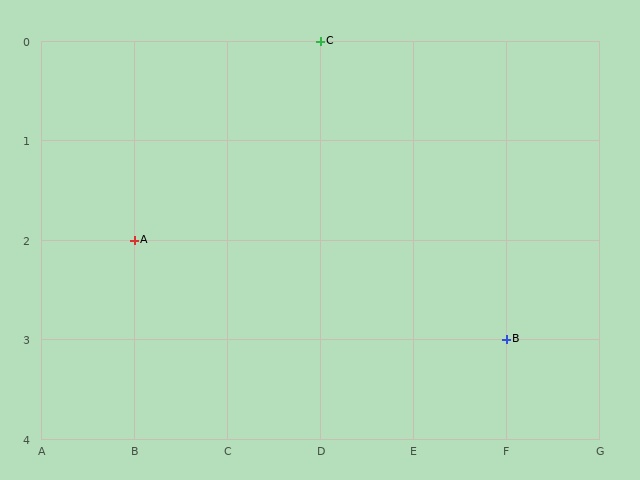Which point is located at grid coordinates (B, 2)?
Point A is at (B, 2).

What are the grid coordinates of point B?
Point B is at grid coordinates (F, 3).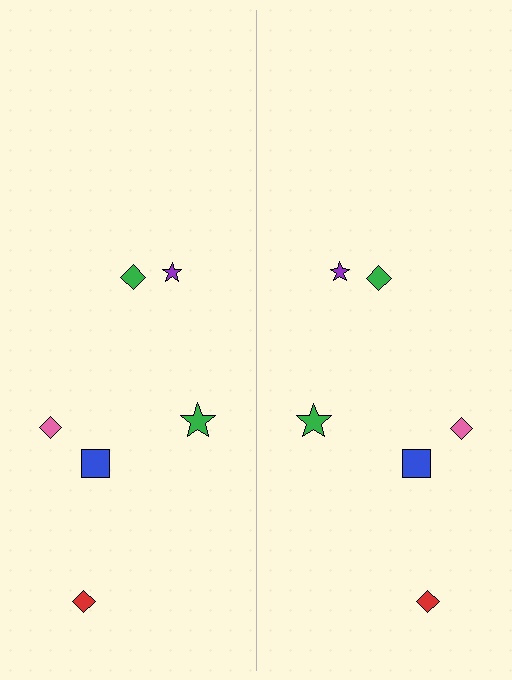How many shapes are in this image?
There are 12 shapes in this image.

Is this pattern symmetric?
Yes, this pattern has bilateral (reflection) symmetry.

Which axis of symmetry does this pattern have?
The pattern has a vertical axis of symmetry running through the center of the image.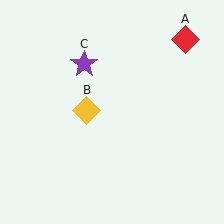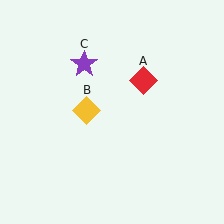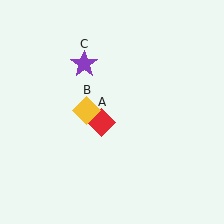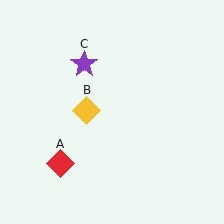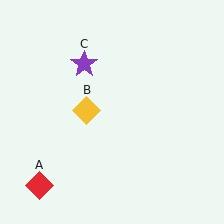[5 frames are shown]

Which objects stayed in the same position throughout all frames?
Yellow diamond (object B) and purple star (object C) remained stationary.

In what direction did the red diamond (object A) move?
The red diamond (object A) moved down and to the left.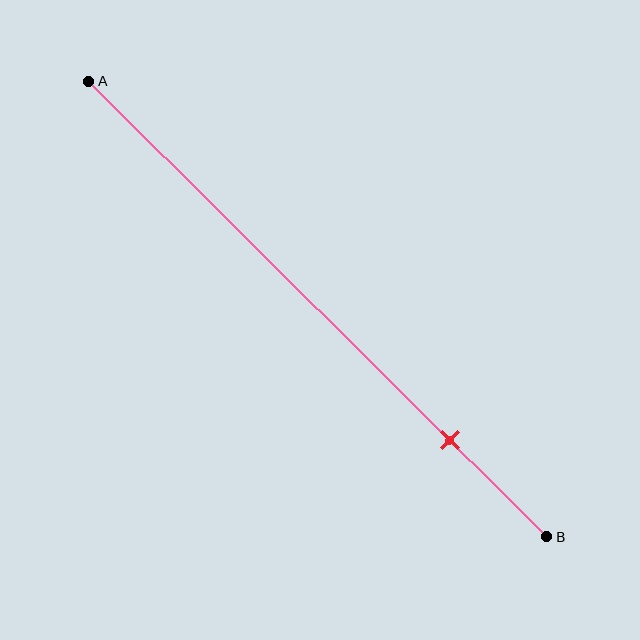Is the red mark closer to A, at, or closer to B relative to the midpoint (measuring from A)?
The red mark is closer to point B than the midpoint of segment AB.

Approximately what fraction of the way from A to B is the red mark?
The red mark is approximately 80% of the way from A to B.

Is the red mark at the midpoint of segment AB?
No, the mark is at about 80% from A, not at the 50% midpoint.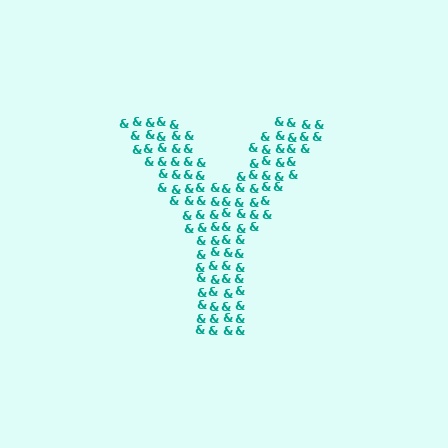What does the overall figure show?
The overall figure shows the letter Y.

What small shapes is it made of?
It is made of small ampersands.